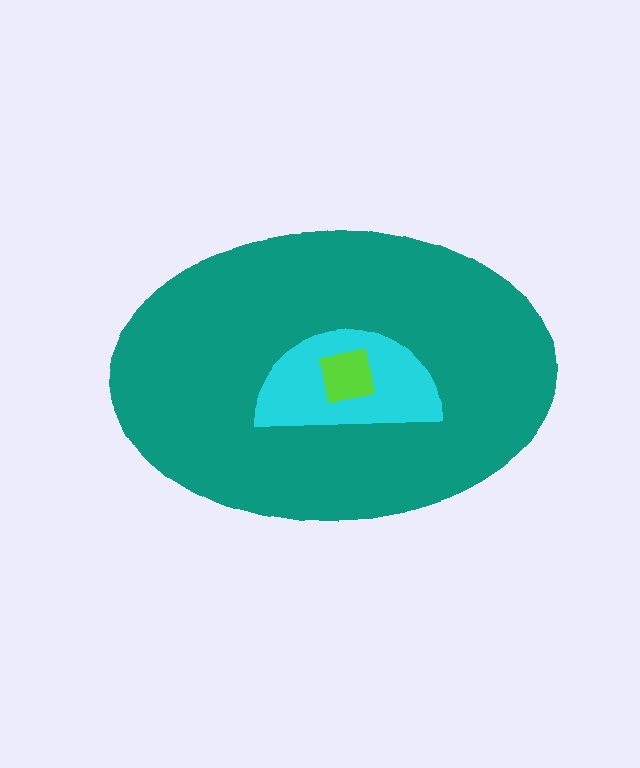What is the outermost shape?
The teal ellipse.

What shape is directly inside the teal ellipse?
The cyan semicircle.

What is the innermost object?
The lime square.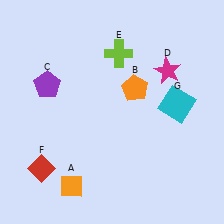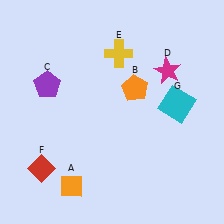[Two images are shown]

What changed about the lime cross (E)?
In Image 1, E is lime. In Image 2, it changed to yellow.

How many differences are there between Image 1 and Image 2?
There is 1 difference between the two images.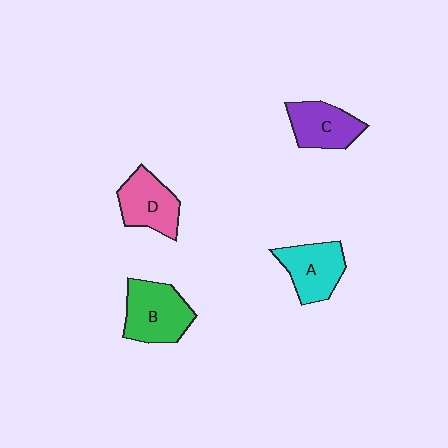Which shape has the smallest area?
Shape C (purple).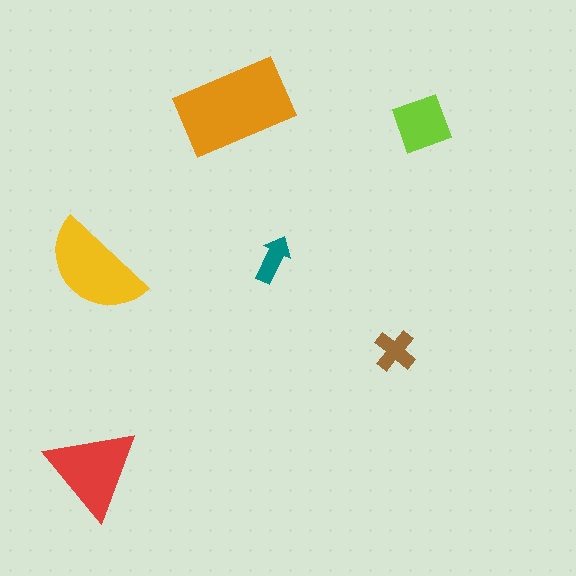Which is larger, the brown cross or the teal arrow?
The brown cross.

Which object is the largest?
The orange rectangle.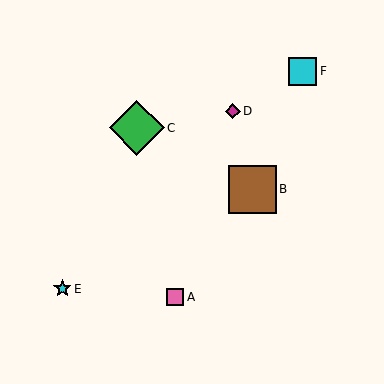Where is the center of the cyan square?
The center of the cyan square is at (302, 71).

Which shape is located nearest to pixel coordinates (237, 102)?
The magenta diamond (labeled D) at (233, 111) is nearest to that location.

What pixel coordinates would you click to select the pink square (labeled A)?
Click at (175, 297) to select the pink square A.